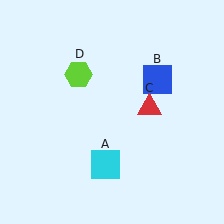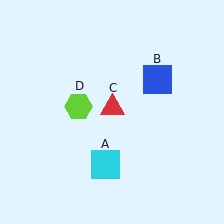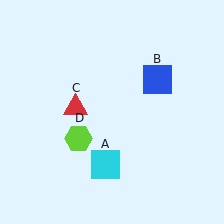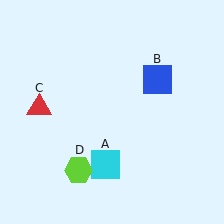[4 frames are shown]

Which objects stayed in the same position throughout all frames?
Cyan square (object A) and blue square (object B) remained stationary.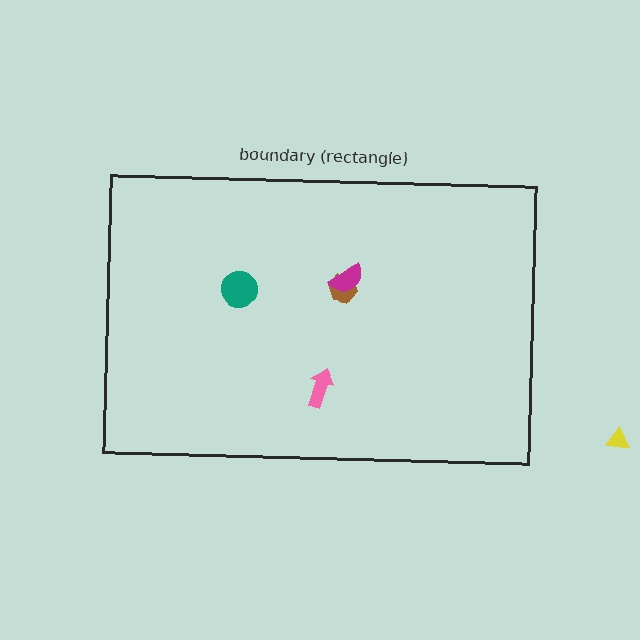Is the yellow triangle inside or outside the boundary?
Outside.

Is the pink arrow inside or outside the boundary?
Inside.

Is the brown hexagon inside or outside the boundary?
Inside.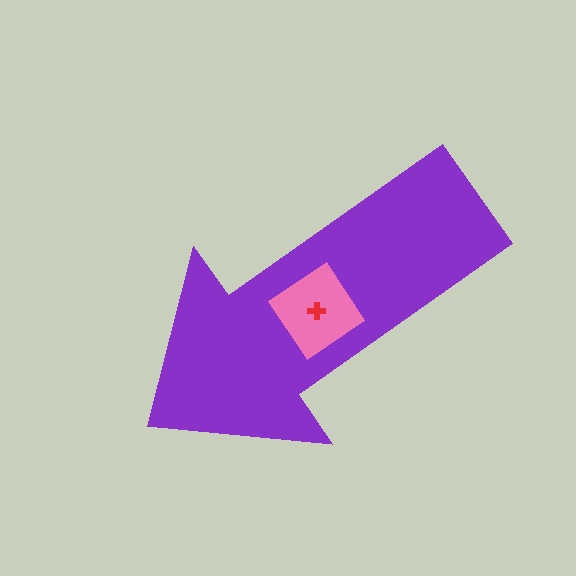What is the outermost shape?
The purple arrow.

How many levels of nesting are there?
3.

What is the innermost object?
The red cross.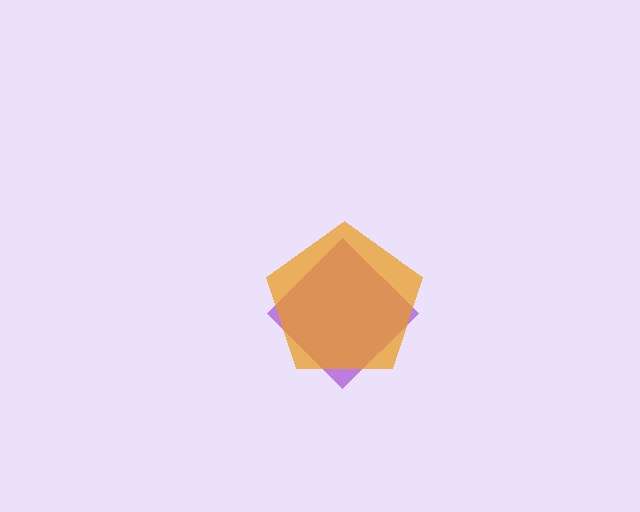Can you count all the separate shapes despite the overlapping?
Yes, there are 2 separate shapes.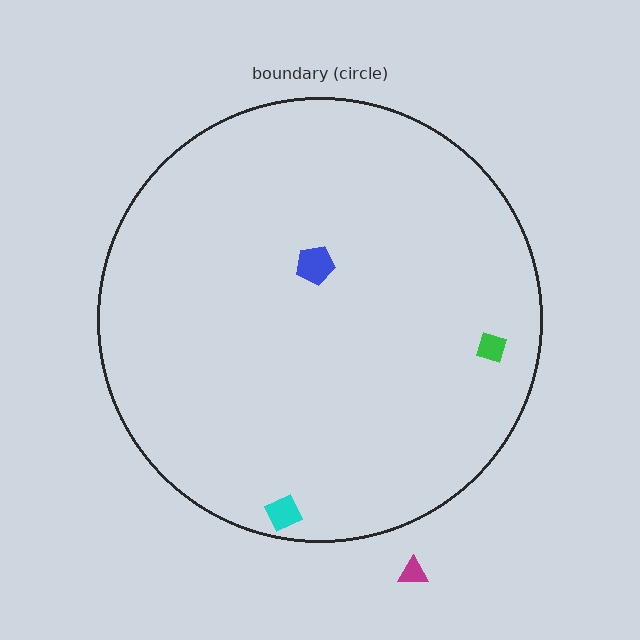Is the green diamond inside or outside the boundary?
Inside.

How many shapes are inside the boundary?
3 inside, 1 outside.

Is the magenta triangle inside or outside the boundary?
Outside.